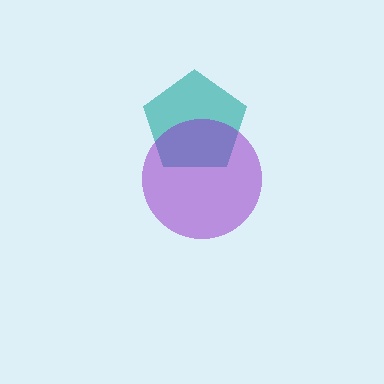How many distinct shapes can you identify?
There are 2 distinct shapes: a teal pentagon, a purple circle.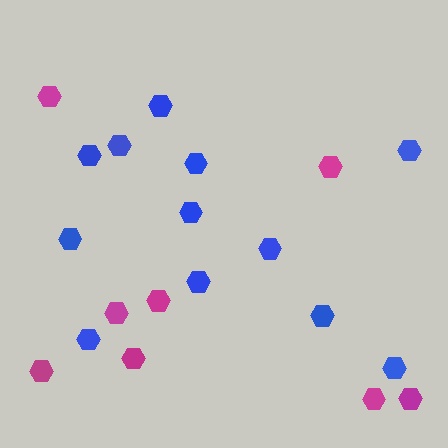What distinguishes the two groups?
There are 2 groups: one group of magenta hexagons (8) and one group of blue hexagons (12).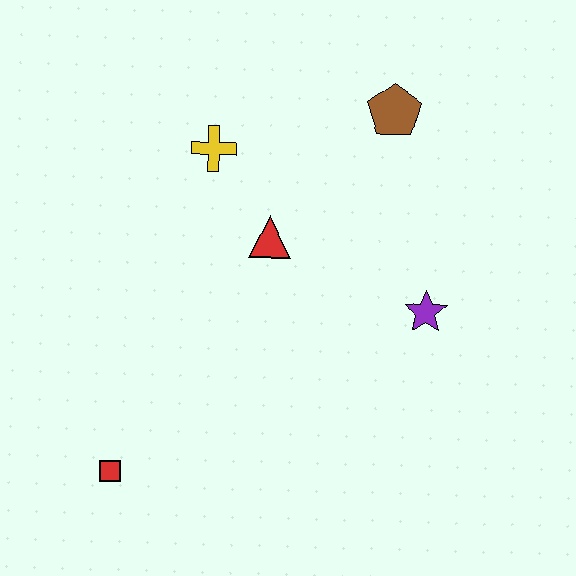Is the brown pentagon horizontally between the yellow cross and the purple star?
Yes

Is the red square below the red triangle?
Yes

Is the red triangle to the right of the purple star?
No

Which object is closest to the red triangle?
The yellow cross is closest to the red triangle.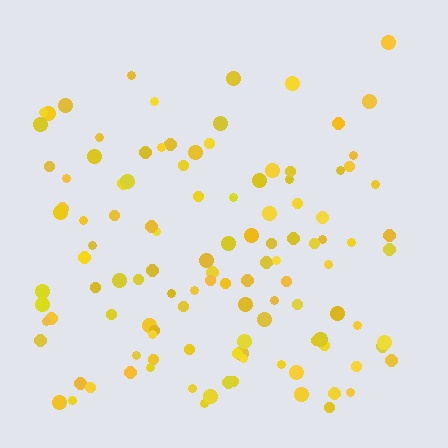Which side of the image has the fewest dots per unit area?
The top.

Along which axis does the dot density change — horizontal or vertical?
Vertical.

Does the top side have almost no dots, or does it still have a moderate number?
Still a moderate number, just noticeably fewer than the bottom.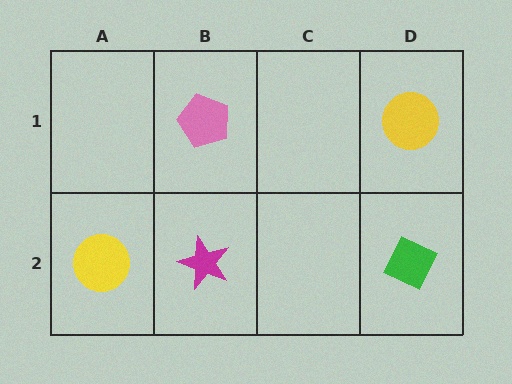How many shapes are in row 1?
2 shapes.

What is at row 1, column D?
A yellow circle.